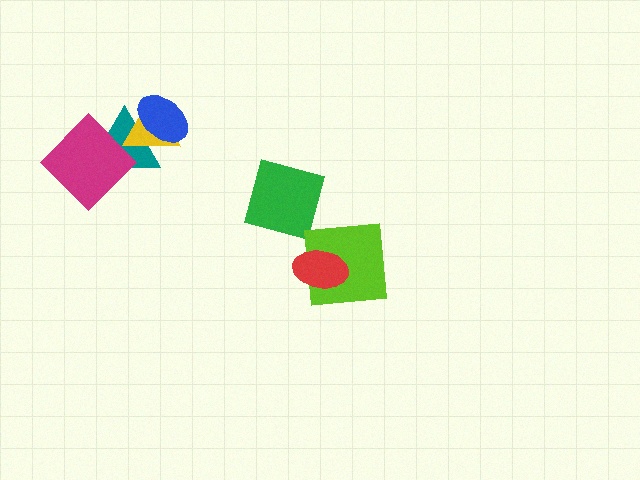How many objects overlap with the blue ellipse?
2 objects overlap with the blue ellipse.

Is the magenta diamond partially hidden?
Yes, it is partially covered by another shape.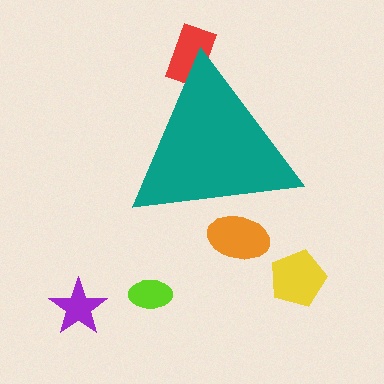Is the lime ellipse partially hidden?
No, the lime ellipse is fully visible.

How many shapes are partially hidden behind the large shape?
2 shapes are partially hidden.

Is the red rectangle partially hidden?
Yes, the red rectangle is partially hidden behind the teal triangle.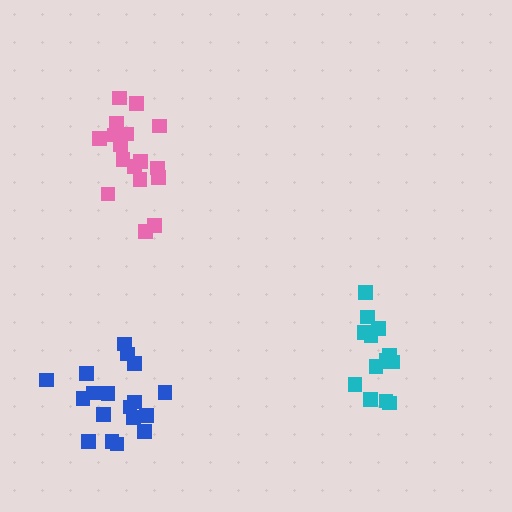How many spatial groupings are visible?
There are 3 spatial groupings.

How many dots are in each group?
Group 1: 18 dots, Group 2: 14 dots, Group 3: 17 dots (49 total).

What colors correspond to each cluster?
The clusters are colored: blue, cyan, pink.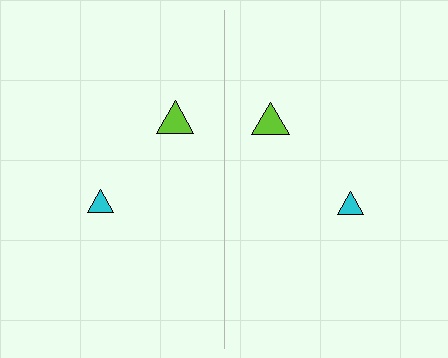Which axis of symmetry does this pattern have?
The pattern has a vertical axis of symmetry running through the center of the image.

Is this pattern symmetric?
Yes, this pattern has bilateral (reflection) symmetry.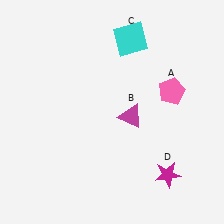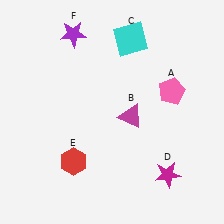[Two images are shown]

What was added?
A red hexagon (E), a purple star (F) were added in Image 2.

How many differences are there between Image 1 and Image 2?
There are 2 differences between the two images.